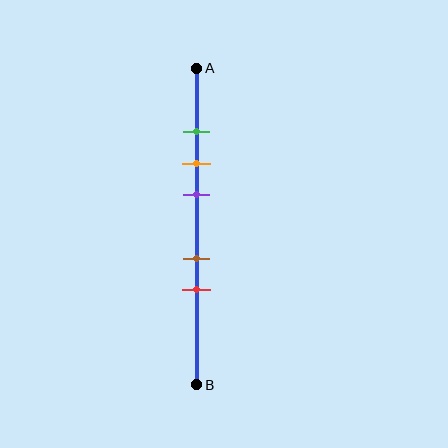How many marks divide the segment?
There are 5 marks dividing the segment.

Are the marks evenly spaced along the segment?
No, the marks are not evenly spaced.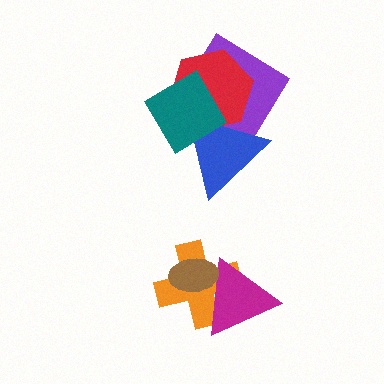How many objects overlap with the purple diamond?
3 objects overlap with the purple diamond.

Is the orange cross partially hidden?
Yes, it is partially covered by another shape.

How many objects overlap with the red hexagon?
3 objects overlap with the red hexagon.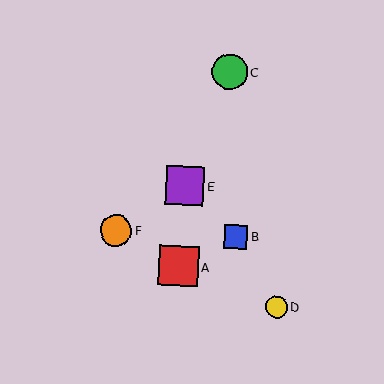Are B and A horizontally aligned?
No, B is at y≈237 and A is at y≈266.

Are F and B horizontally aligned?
Yes, both are at y≈230.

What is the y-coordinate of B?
Object B is at y≈237.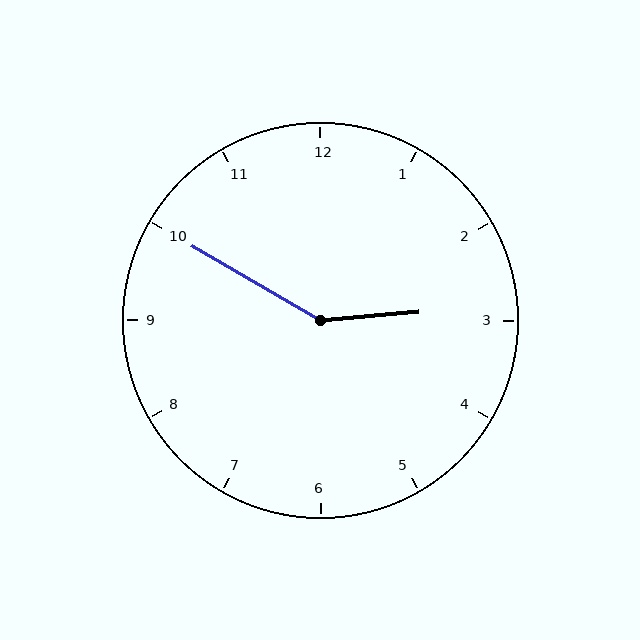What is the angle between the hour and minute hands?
Approximately 145 degrees.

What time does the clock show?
2:50.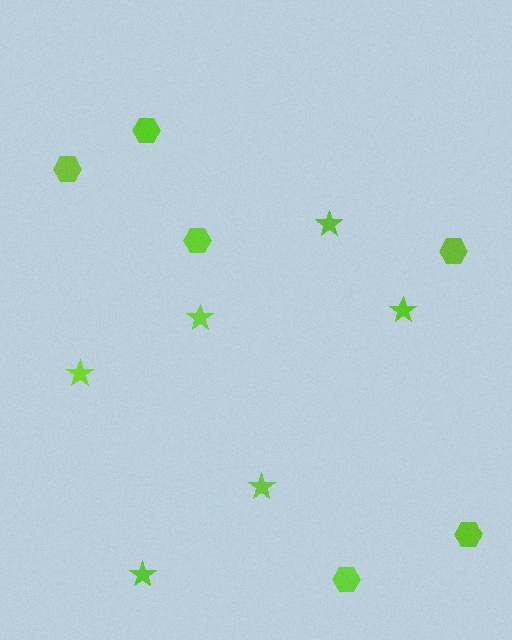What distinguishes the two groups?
There are 2 groups: one group of stars (6) and one group of hexagons (6).